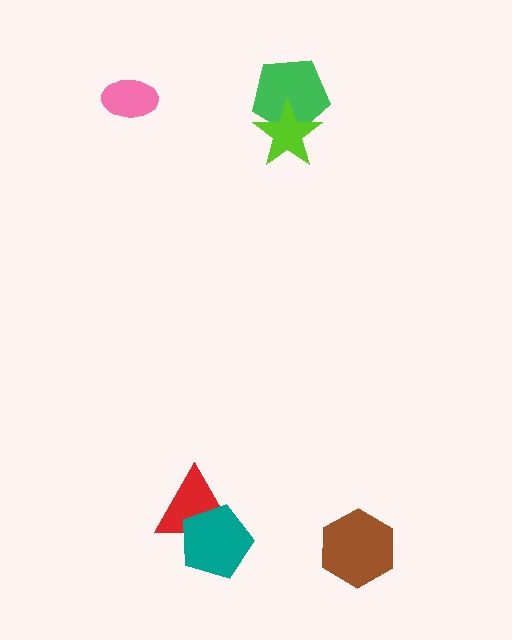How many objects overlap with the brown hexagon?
0 objects overlap with the brown hexagon.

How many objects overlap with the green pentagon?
1 object overlaps with the green pentagon.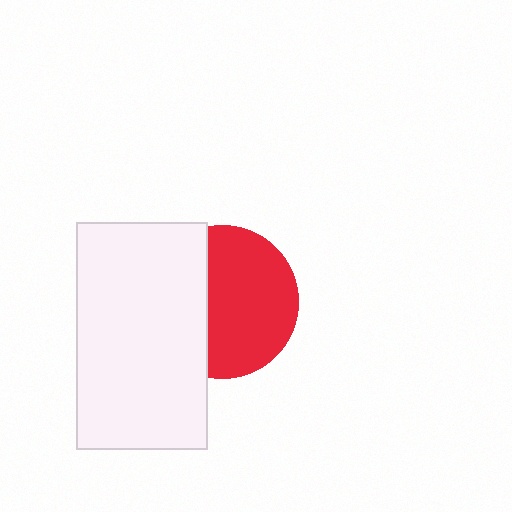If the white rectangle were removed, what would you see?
You would see the complete red circle.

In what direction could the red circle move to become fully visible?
The red circle could move right. That would shift it out from behind the white rectangle entirely.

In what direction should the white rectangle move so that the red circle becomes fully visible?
The white rectangle should move left. That is the shortest direction to clear the overlap and leave the red circle fully visible.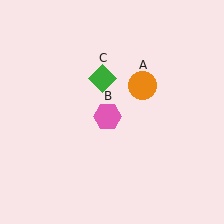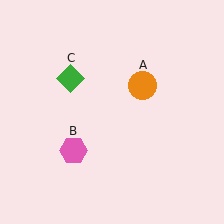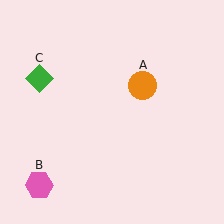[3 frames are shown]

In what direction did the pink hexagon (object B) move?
The pink hexagon (object B) moved down and to the left.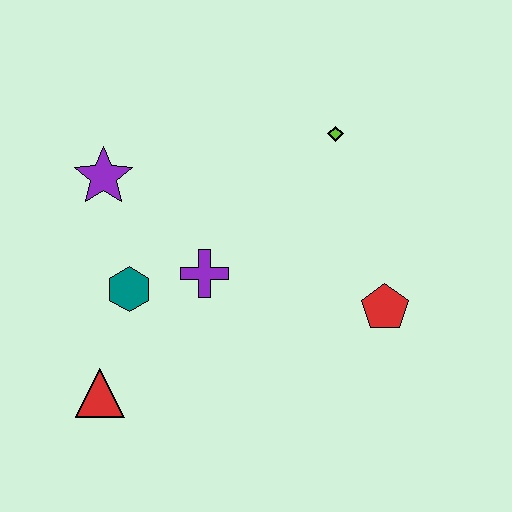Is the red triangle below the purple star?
Yes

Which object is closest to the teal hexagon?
The purple cross is closest to the teal hexagon.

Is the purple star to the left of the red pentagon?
Yes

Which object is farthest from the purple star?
The red pentagon is farthest from the purple star.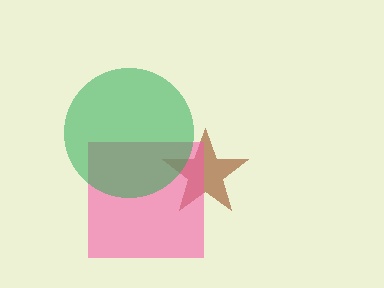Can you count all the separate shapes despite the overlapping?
Yes, there are 3 separate shapes.